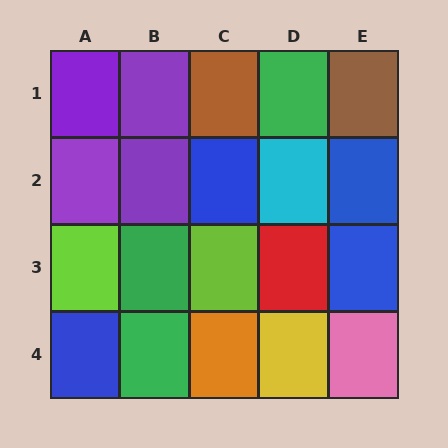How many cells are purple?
4 cells are purple.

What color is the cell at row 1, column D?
Green.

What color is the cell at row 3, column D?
Red.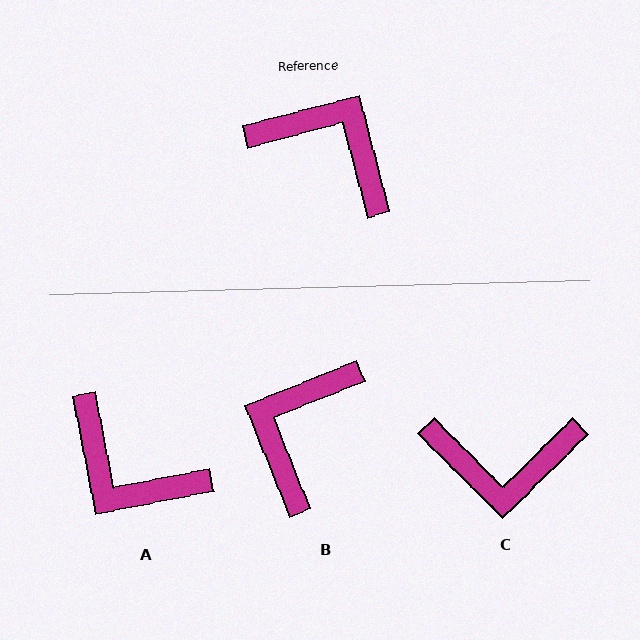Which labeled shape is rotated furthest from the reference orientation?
A, about 176 degrees away.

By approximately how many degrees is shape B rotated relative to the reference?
Approximately 97 degrees counter-clockwise.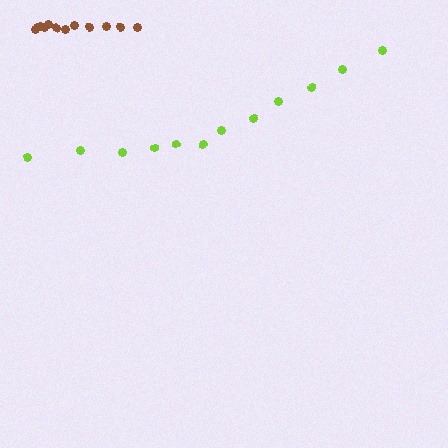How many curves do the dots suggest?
There are 2 distinct paths.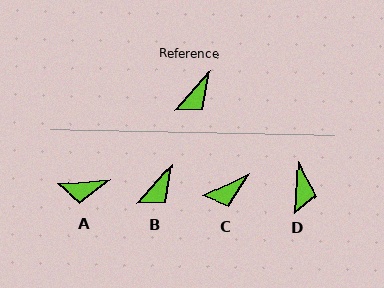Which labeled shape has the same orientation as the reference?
B.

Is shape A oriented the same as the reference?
No, it is off by about 43 degrees.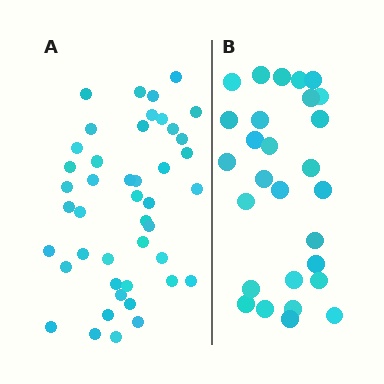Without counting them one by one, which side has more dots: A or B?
Region A (the left region) has more dots.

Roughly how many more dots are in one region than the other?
Region A has approximately 15 more dots than region B.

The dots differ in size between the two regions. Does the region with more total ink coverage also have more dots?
No. Region B has more total ink coverage because its dots are larger, but region A actually contains more individual dots. Total area can be misleading — the number of items is what matters here.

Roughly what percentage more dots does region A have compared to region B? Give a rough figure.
About 55% more.